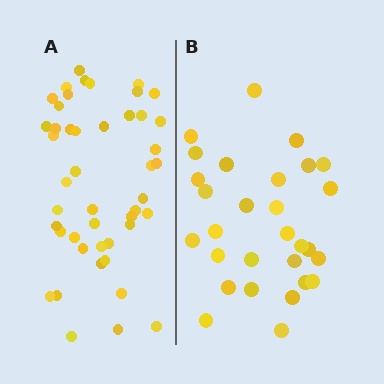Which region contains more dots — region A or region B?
Region A (the left region) has more dots.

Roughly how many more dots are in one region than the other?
Region A has approximately 15 more dots than region B.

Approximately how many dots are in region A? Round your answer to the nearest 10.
About 50 dots. (The exact count is 46, which rounds to 50.)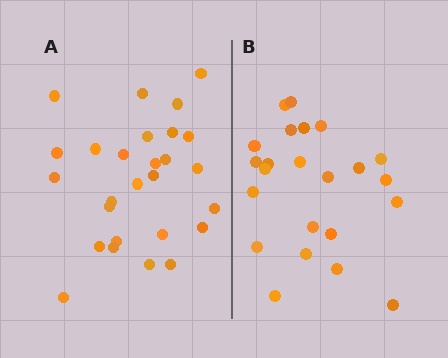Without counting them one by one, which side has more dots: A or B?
Region A (the left region) has more dots.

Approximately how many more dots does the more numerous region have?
Region A has about 4 more dots than region B.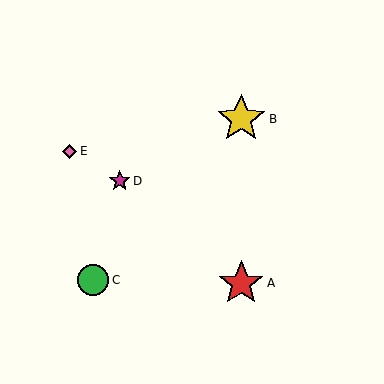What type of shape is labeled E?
Shape E is a pink diamond.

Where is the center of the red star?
The center of the red star is at (241, 283).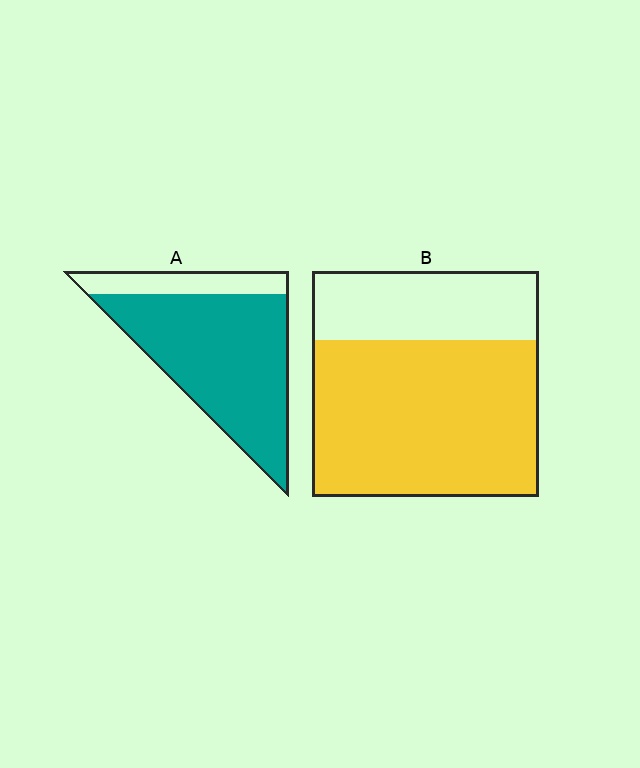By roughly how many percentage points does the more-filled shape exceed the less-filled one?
By roughly 10 percentage points (A over B).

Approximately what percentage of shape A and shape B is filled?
A is approximately 80% and B is approximately 70%.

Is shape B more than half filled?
Yes.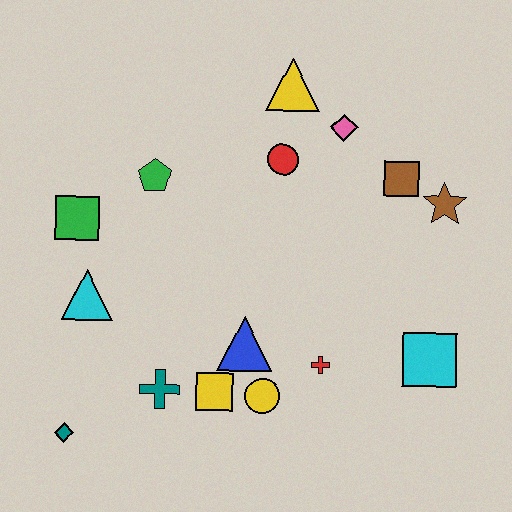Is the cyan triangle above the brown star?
No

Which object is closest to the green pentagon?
The green square is closest to the green pentagon.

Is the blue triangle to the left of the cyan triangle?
No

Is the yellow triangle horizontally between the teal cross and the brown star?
Yes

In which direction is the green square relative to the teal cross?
The green square is above the teal cross.